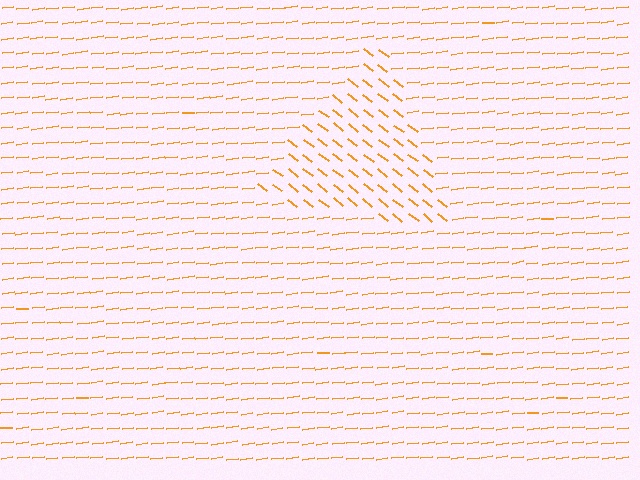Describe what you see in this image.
The image is filled with small orange line segments. A triangle region in the image has lines oriented differently from the surrounding lines, creating a visible texture boundary.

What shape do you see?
I see a triangle.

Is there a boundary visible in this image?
Yes, there is a texture boundary formed by a change in line orientation.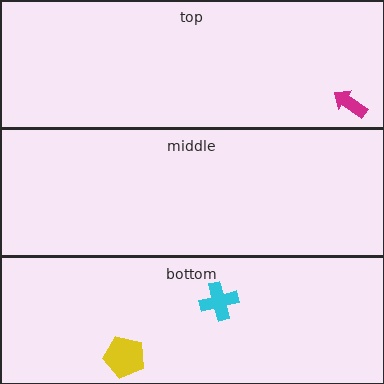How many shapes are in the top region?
1.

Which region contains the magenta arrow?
The top region.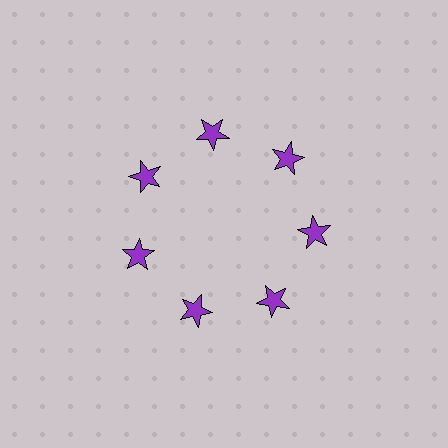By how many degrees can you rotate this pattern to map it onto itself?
The pattern maps onto itself every 51 degrees of rotation.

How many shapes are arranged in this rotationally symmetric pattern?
There are 7 shapes, arranged in 7 groups of 1.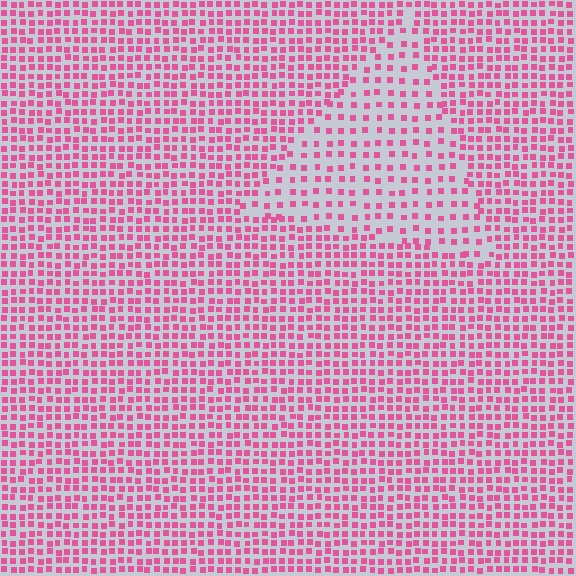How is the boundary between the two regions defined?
The boundary is defined by a change in element density (approximately 1.9x ratio). All elements are the same color, size, and shape.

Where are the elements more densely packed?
The elements are more densely packed outside the triangle boundary.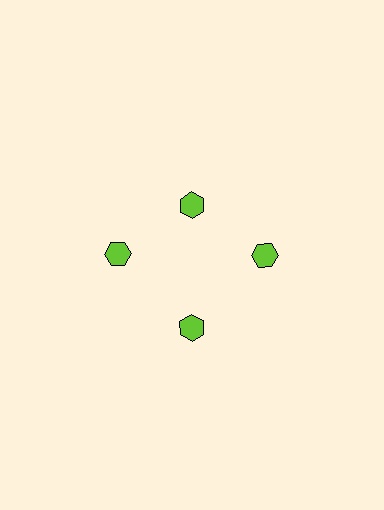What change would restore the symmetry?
The symmetry would be restored by moving it outward, back onto the ring so that all 4 hexagons sit at equal angles and equal distance from the center.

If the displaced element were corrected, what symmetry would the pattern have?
It would have 4-fold rotational symmetry — the pattern would map onto itself every 90 degrees.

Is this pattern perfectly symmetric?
No. The 4 lime hexagons are arranged in a ring, but one element near the 12 o'clock position is pulled inward toward the center, breaking the 4-fold rotational symmetry.